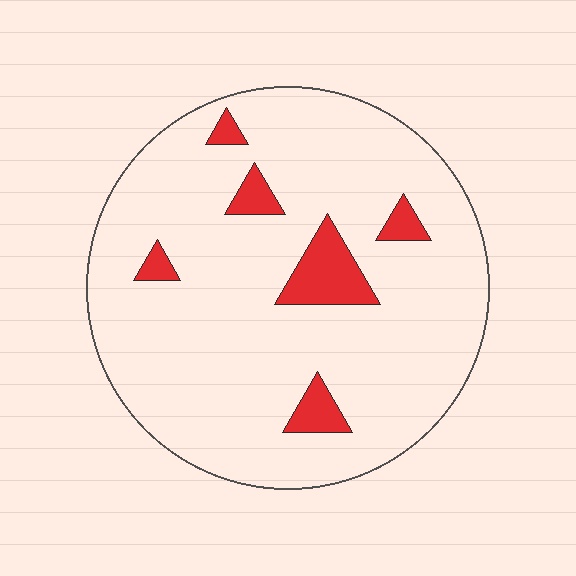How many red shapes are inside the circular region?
6.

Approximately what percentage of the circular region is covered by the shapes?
Approximately 10%.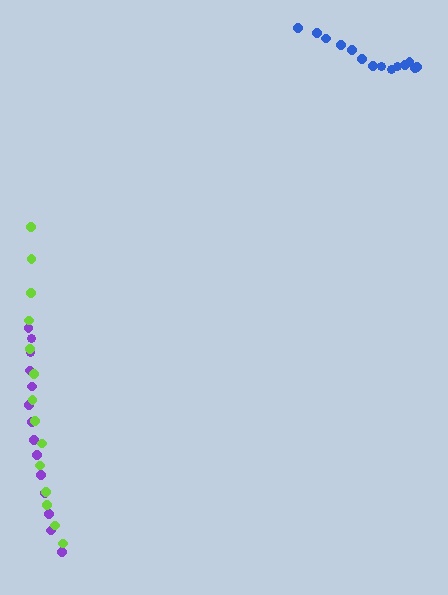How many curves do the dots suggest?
There are 3 distinct paths.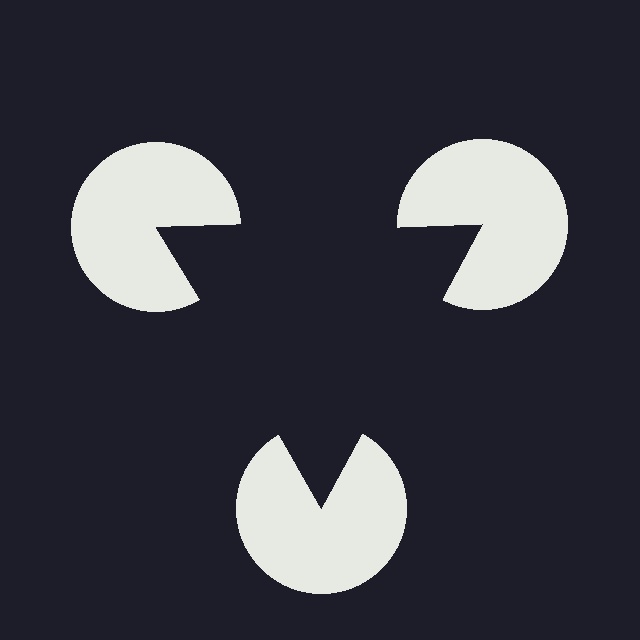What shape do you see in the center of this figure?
An illusory triangle — its edges are inferred from the aligned wedge cuts in the pac-man discs, not physically drawn.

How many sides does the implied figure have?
3 sides.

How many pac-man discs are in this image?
There are 3 — one at each vertex of the illusory triangle.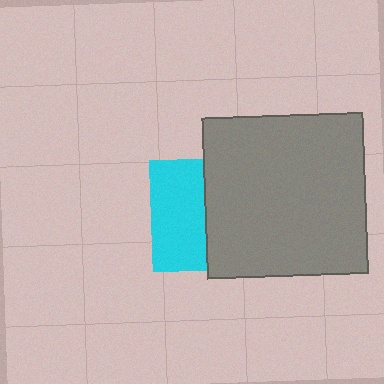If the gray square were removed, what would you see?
You would see the complete cyan square.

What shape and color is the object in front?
The object in front is a gray square.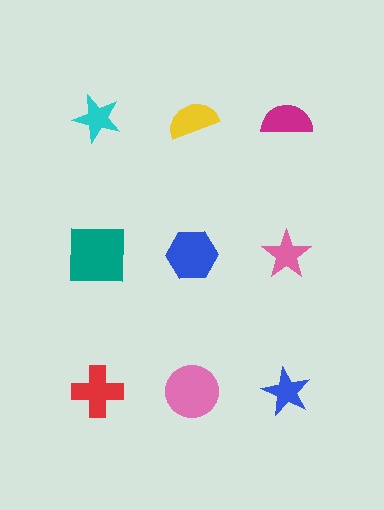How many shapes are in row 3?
3 shapes.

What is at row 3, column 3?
A blue star.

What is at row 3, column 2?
A pink circle.